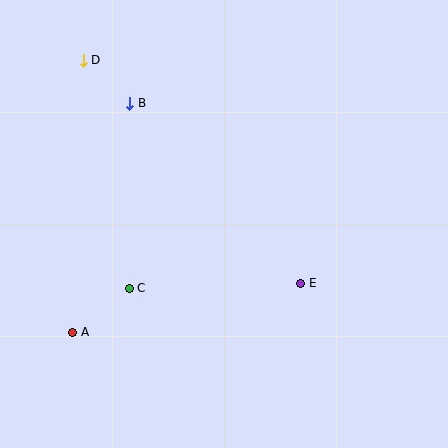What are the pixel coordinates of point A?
Point A is at (73, 332).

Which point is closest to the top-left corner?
Point D is closest to the top-left corner.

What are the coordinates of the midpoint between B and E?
The midpoint between B and E is at (215, 193).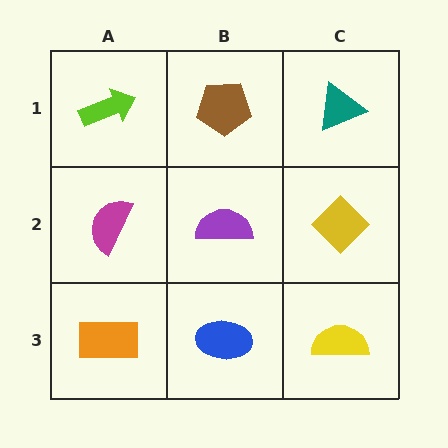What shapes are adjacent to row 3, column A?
A magenta semicircle (row 2, column A), a blue ellipse (row 3, column B).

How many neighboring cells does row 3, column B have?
3.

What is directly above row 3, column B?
A purple semicircle.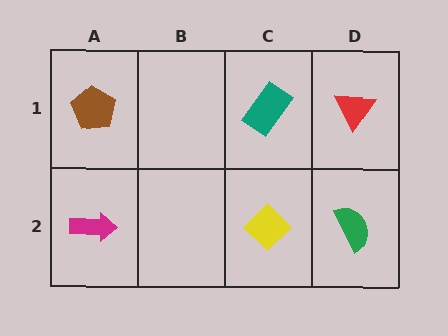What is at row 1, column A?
A brown pentagon.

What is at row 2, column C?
A yellow diamond.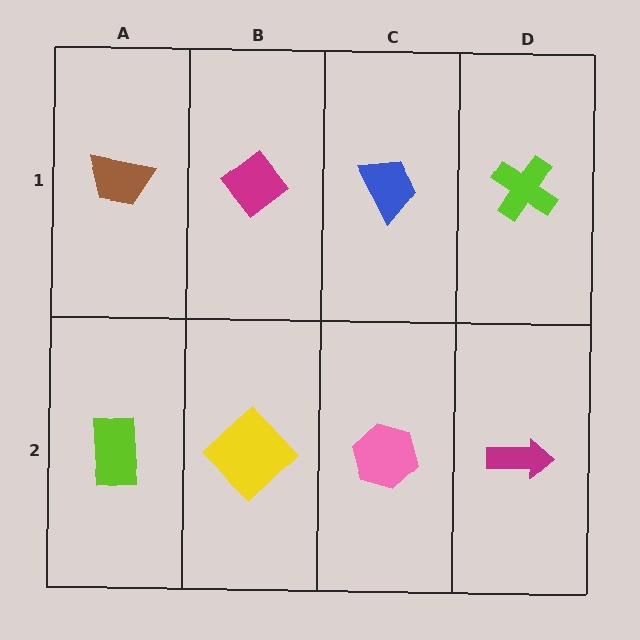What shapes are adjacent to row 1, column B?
A yellow diamond (row 2, column B), a brown trapezoid (row 1, column A), a blue trapezoid (row 1, column C).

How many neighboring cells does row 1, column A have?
2.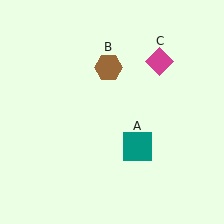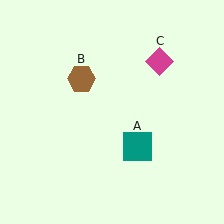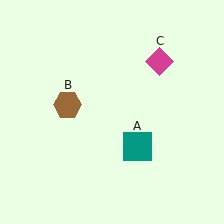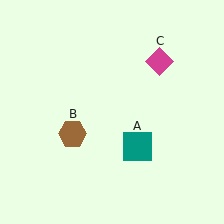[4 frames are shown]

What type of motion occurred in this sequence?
The brown hexagon (object B) rotated counterclockwise around the center of the scene.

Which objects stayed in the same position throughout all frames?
Teal square (object A) and magenta diamond (object C) remained stationary.